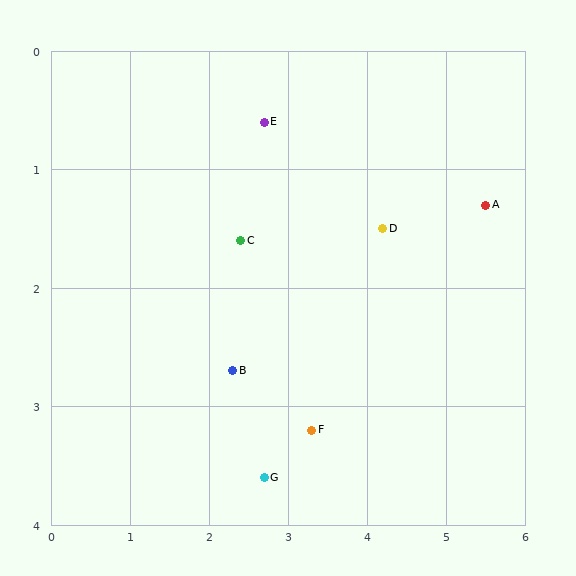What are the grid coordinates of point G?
Point G is at approximately (2.7, 3.6).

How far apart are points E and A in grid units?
Points E and A are about 2.9 grid units apart.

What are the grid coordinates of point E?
Point E is at approximately (2.7, 0.6).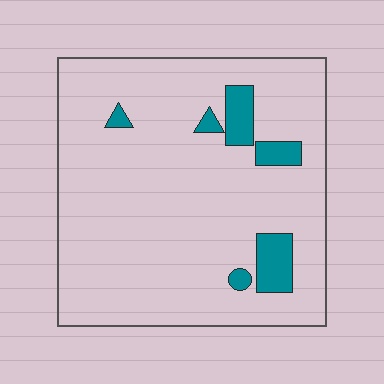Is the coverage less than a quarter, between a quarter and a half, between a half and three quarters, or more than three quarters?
Less than a quarter.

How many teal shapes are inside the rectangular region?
6.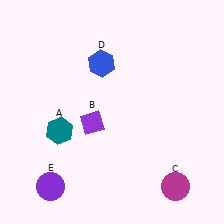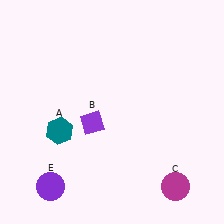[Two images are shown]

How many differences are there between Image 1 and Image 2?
There is 1 difference between the two images.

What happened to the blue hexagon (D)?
The blue hexagon (D) was removed in Image 2. It was in the top-left area of Image 1.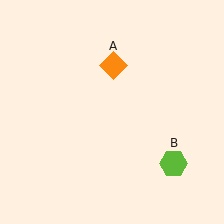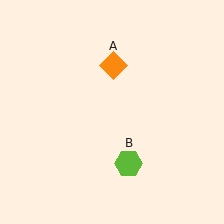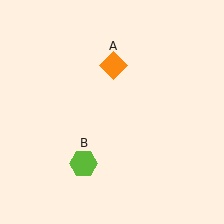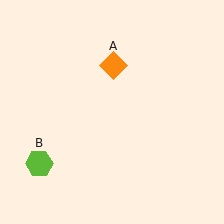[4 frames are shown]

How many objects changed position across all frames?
1 object changed position: lime hexagon (object B).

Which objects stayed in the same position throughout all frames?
Orange diamond (object A) remained stationary.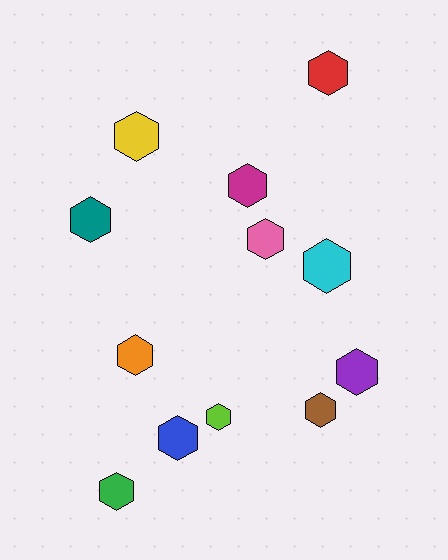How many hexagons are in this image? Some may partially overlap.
There are 12 hexagons.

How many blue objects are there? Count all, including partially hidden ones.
There is 1 blue object.